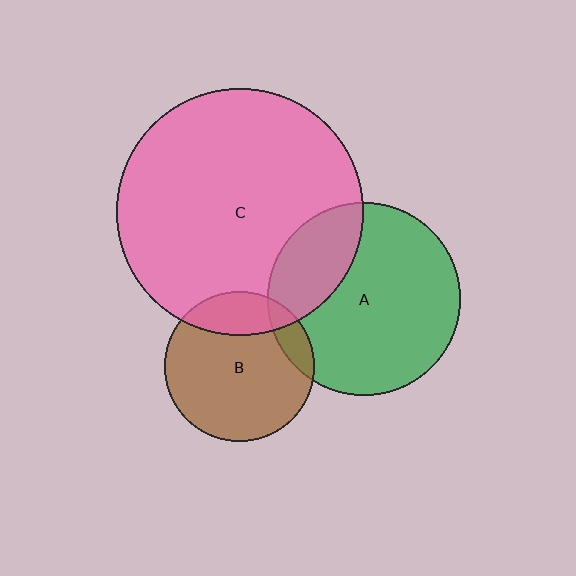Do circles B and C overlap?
Yes.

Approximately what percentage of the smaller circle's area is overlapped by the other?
Approximately 20%.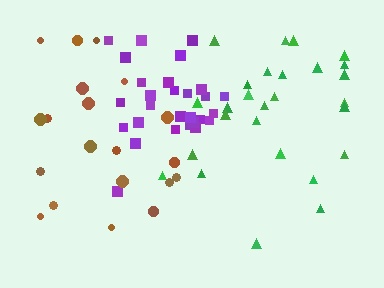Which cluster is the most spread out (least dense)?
Brown.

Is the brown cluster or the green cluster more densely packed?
Green.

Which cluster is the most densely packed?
Purple.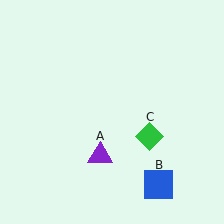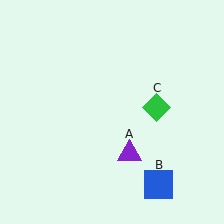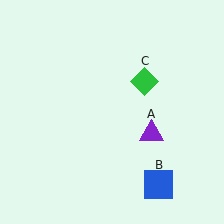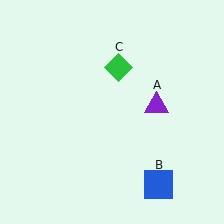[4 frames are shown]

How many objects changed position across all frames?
2 objects changed position: purple triangle (object A), green diamond (object C).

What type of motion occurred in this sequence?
The purple triangle (object A), green diamond (object C) rotated counterclockwise around the center of the scene.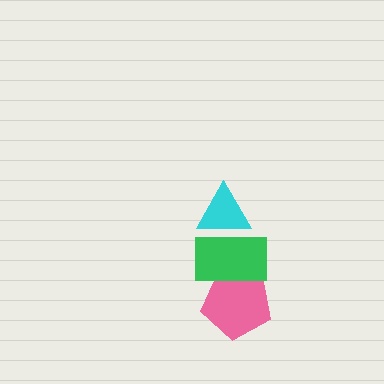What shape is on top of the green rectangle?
The cyan triangle is on top of the green rectangle.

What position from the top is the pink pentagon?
The pink pentagon is 3rd from the top.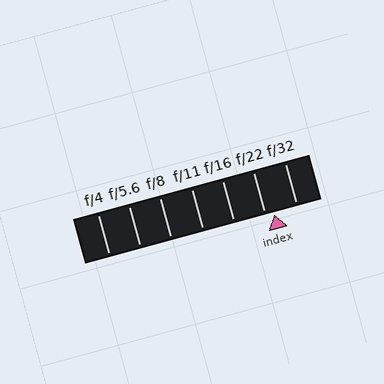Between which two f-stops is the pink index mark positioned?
The index mark is between f/22 and f/32.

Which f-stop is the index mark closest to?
The index mark is closest to f/22.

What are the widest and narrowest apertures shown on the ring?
The widest aperture shown is f/4 and the narrowest is f/32.